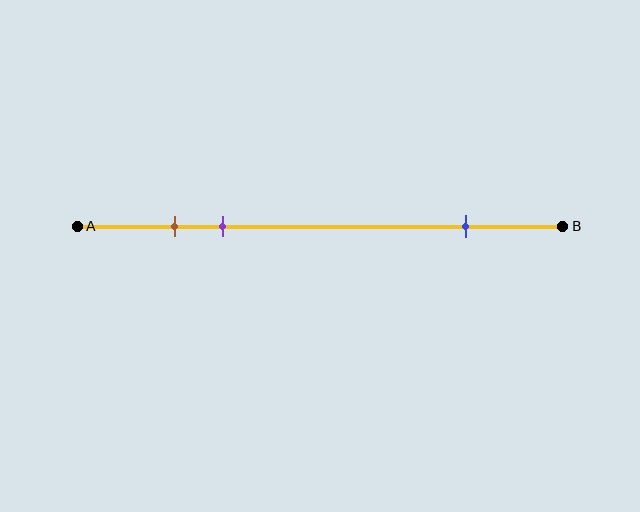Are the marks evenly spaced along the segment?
No, the marks are not evenly spaced.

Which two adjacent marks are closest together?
The brown and purple marks are the closest adjacent pair.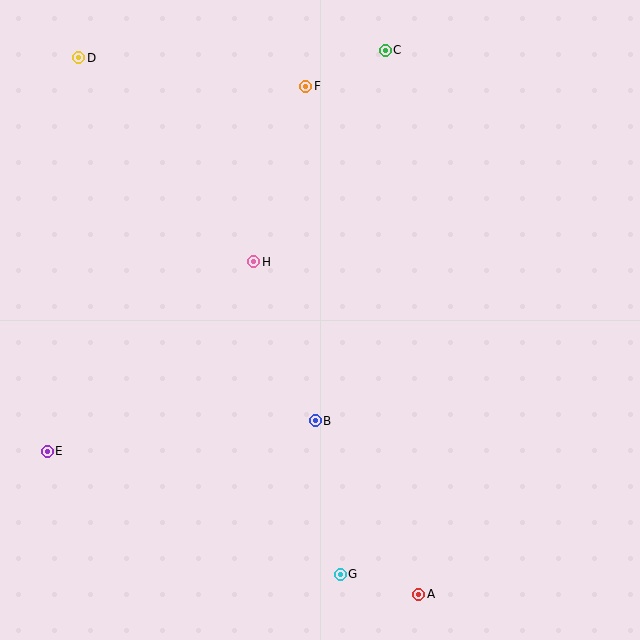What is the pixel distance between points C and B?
The distance between C and B is 377 pixels.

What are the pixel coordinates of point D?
Point D is at (79, 58).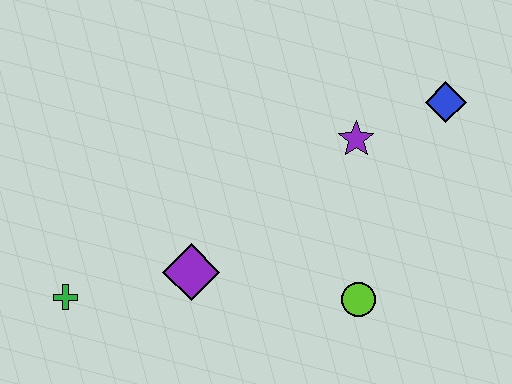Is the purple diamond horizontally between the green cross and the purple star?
Yes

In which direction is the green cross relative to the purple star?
The green cross is to the left of the purple star.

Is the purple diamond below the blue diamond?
Yes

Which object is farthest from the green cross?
The blue diamond is farthest from the green cross.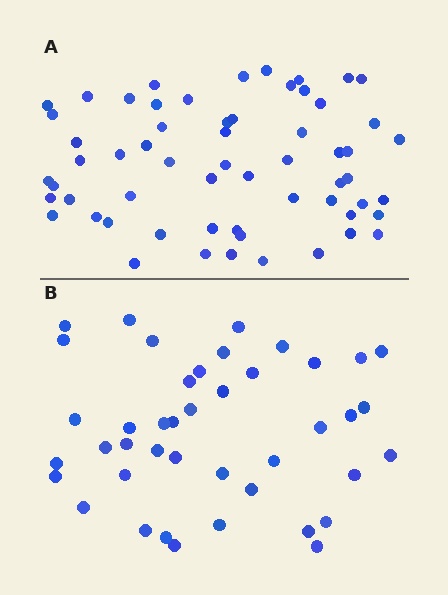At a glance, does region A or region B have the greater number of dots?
Region A (the top region) has more dots.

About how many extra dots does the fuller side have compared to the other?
Region A has approximately 20 more dots than region B.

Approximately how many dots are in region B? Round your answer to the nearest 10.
About 40 dots. (The exact count is 42, which rounds to 40.)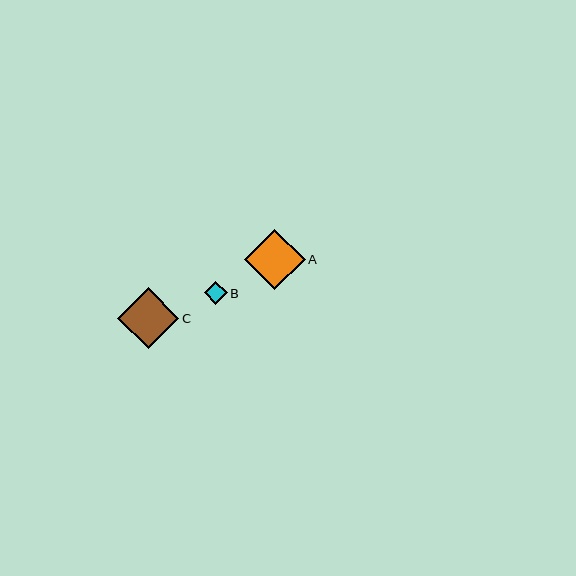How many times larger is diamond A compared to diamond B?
Diamond A is approximately 2.6 times the size of diamond B.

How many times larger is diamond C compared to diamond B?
Diamond C is approximately 2.7 times the size of diamond B.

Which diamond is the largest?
Diamond C is the largest with a size of approximately 61 pixels.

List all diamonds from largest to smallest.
From largest to smallest: C, A, B.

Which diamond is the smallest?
Diamond B is the smallest with a size of approximately 23 pixels.